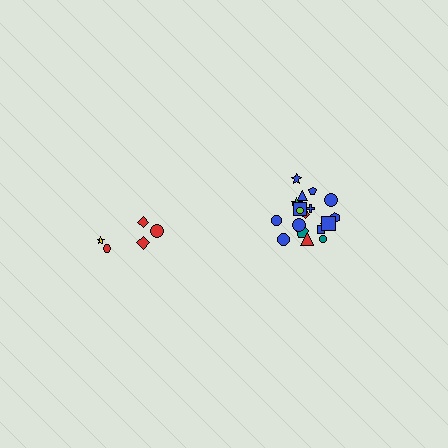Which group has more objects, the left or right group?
The right group.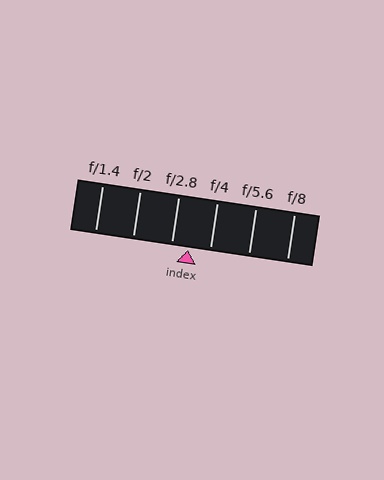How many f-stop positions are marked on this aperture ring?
There are 6 f-stop positions marked.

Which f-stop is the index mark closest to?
The index mark is closest to f/2.8.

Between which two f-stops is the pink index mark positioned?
The index mark is between f/2.8 and f/4.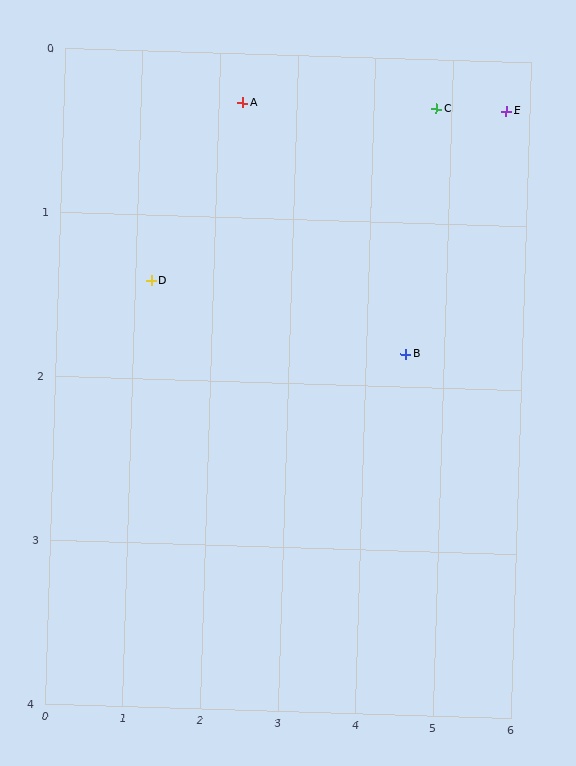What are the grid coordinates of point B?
Point B is at approximately (4.5, 1.8).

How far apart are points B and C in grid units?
Points B and C are about 1.5 grid units apart.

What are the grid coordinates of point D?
Point D is at approximately (1.2, 1.4).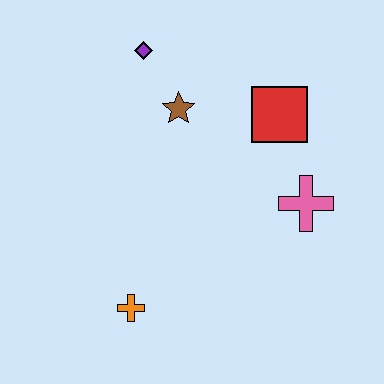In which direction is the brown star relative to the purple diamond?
The brown star is below the purple diamond.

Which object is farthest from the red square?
The orange cross is farthest from the red square.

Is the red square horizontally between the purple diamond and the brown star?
No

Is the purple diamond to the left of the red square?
Yes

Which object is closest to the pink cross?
The red square is closest to the pink cross.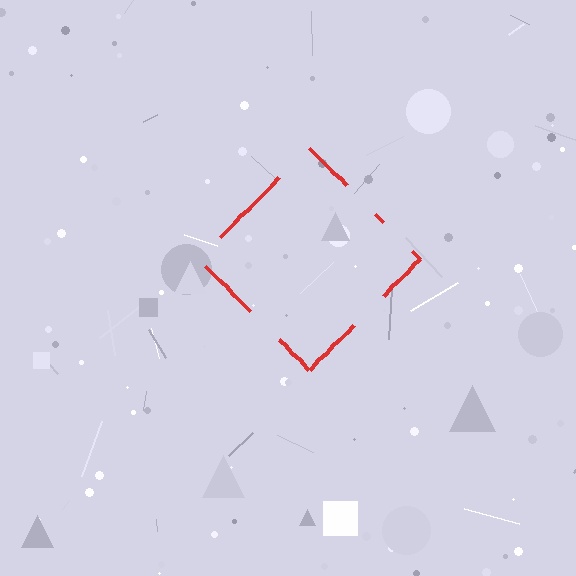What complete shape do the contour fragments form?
The contour fragments form a diamond.